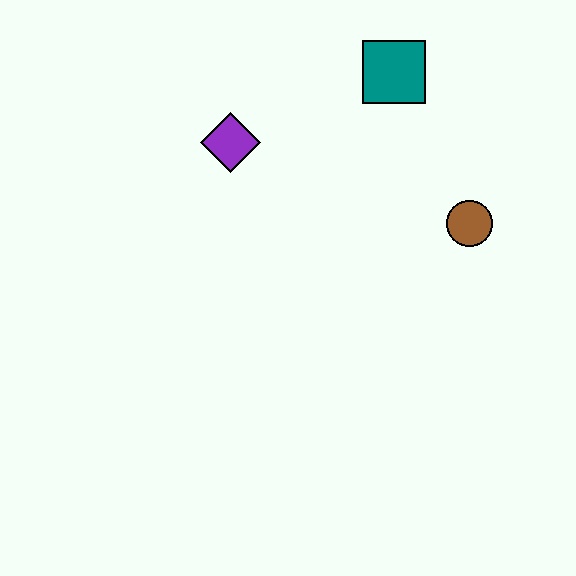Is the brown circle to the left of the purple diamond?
No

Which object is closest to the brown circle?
The teal square is closest to the brown circle.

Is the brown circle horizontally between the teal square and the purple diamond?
No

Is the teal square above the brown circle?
Yes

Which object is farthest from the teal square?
The purple diamond is farthest from the teal square.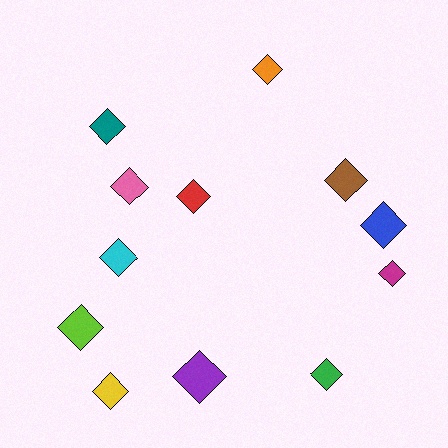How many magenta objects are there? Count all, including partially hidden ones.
There is 1 magenta object.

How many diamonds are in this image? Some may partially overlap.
There are 12 diamonds.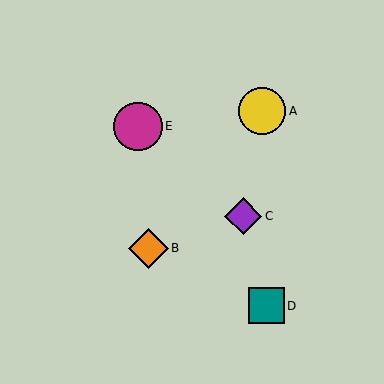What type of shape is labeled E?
Shape E is a magenta circle.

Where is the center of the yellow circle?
The center of the yellow circle is at (262, 111).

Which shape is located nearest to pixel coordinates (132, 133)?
The magenta circle (labeled E) at (138, 126) is nearest to that location.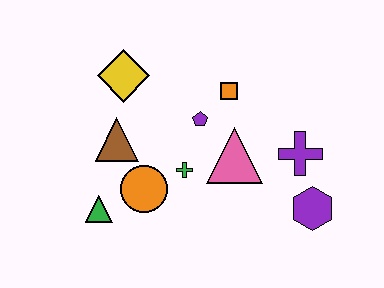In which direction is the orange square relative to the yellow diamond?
The orange square is to the right of the yellow diamond.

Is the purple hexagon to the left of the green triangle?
No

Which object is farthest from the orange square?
The green triangle is farthest from the orange square.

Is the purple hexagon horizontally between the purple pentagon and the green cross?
No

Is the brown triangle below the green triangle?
No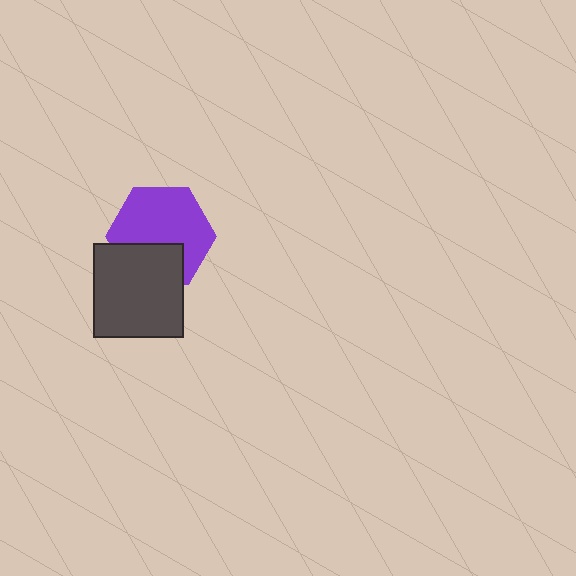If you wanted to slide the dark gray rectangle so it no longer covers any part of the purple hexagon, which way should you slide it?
Slide it down — that is the most direct way to separate the two shapes.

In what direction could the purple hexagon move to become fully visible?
The purple hexagon could move up. That would shift it out from behind the dark gray rectangle entirely.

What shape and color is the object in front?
The object in front is a dark gray rectangle.